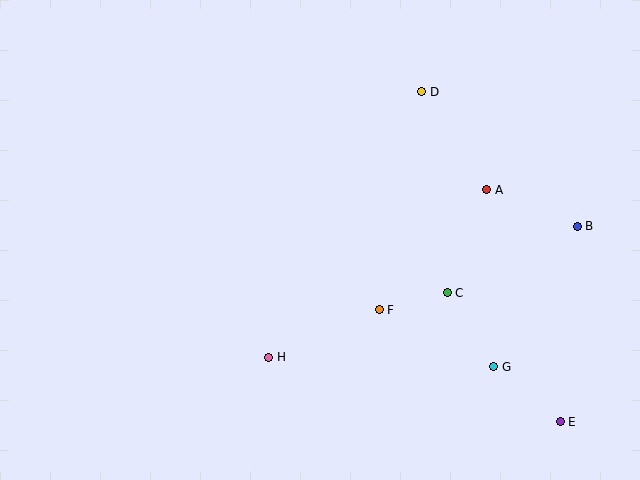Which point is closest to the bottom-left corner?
Point H is closest to the bottom-left corner.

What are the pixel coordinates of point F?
Point F is at (379, 310).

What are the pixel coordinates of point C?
Point C is at (447, 293).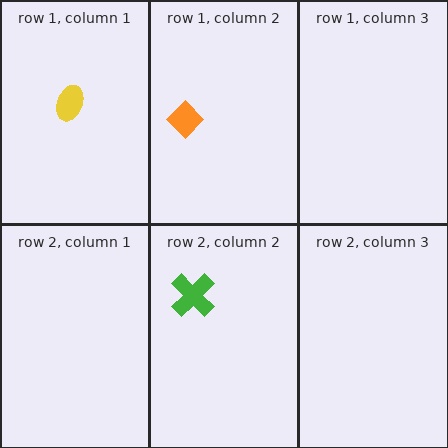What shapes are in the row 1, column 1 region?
The yellow ellipse.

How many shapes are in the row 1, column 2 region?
1.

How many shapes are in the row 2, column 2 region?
1.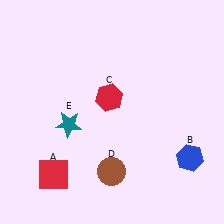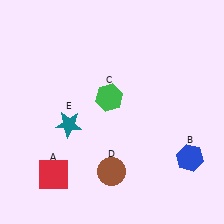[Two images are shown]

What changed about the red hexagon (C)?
In Image 1, C is red. In Image 2, it changed to green.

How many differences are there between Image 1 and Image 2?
There is 1 difference between the two images.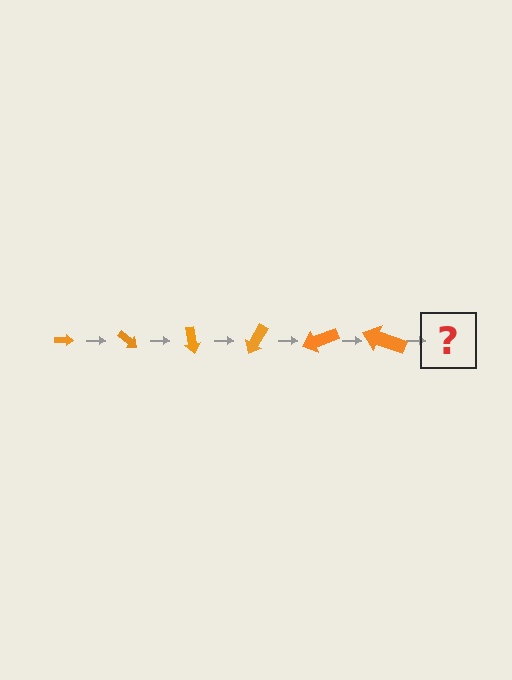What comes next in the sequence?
The next element should be an arrow, larger than the previous one and rotated 240 degrees from the start.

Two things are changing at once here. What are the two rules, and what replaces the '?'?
The two rules are that the arrow grows larger each step and it rotates 40 degrees each step. The '?' should be an arrow, larger than the previous one and rotated 240 degrees from the start.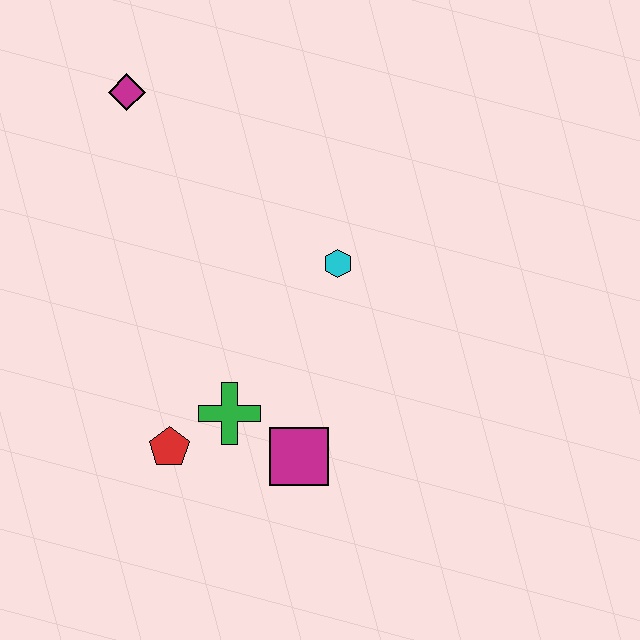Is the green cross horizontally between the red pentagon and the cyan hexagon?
Yes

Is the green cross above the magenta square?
Yes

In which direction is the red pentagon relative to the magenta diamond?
The red pentagon is below the magenta diamond.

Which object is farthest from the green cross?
The magenta diamond is farthest from the green cross.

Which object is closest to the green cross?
The red pentagon is closest to the green cross.